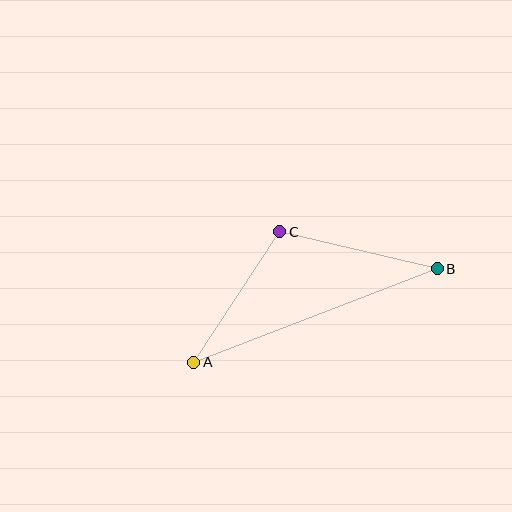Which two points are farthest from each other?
Points A and B are farthest from each other.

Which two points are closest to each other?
Points A and C are closest to each other.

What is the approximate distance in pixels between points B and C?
The distance between B and C is approximately 162 pixels.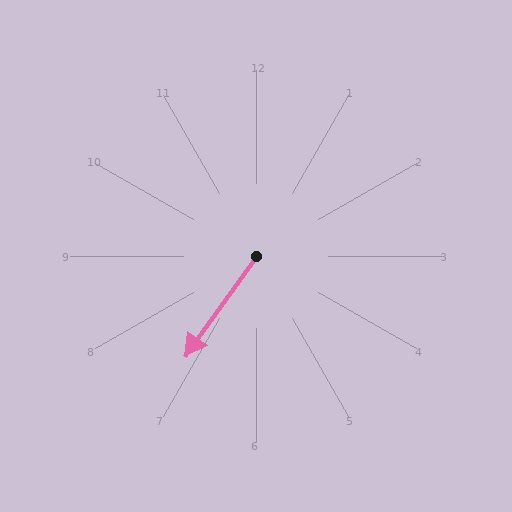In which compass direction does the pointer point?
Southwest.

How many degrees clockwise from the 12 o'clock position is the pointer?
Approximately 215 degrees.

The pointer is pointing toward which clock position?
Roughly 7 o'clock.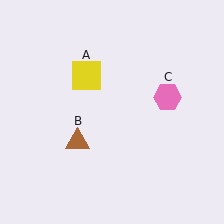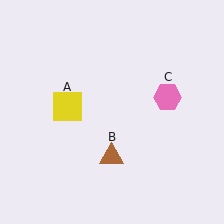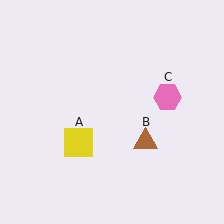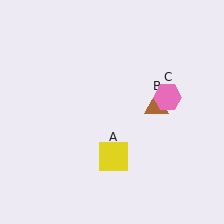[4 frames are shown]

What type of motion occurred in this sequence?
The yellow square (object A), brown triangle (object B) rotated counterclockwise around the center of the scene.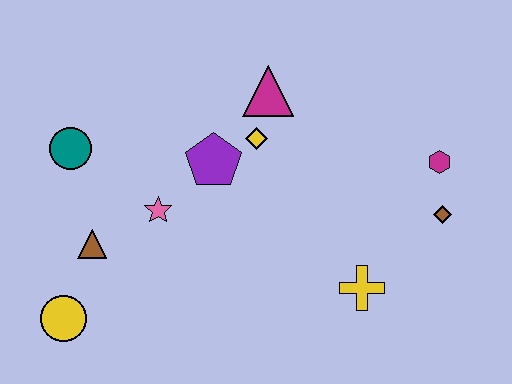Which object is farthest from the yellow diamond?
The yellow circle is farthest from the yellow diamond.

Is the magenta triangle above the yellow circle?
Yes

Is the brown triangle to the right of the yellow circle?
Yes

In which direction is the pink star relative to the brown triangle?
The pink star is to the right of the brown triangle.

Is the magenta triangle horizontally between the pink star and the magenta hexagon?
Yes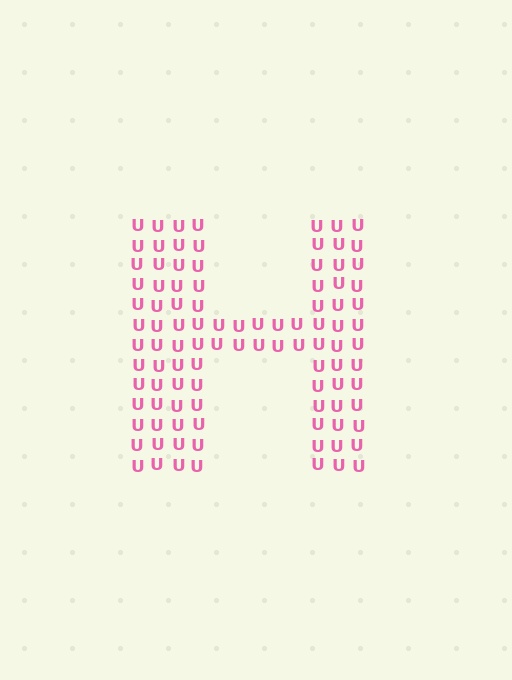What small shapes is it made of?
It is made of small letter U's.